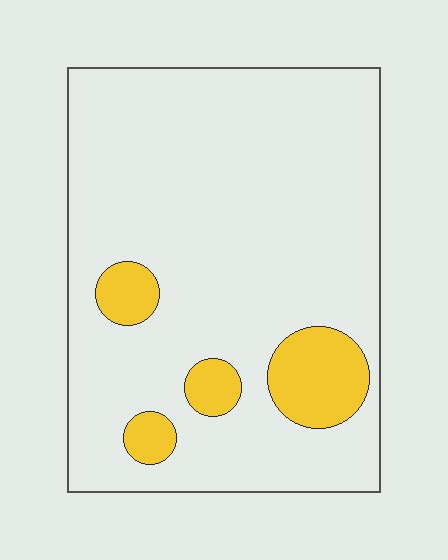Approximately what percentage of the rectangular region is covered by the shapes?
Approximately 10%.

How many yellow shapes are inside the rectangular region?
4.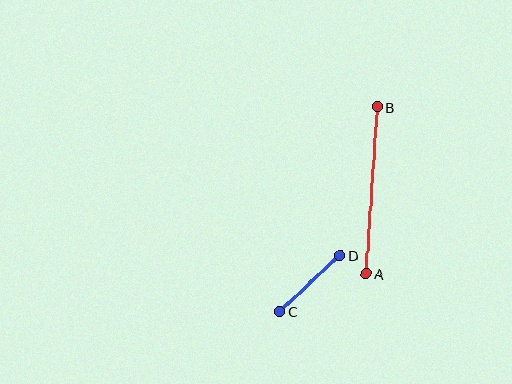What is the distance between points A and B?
The distance is approximately 167 pixels.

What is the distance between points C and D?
The distance is approximately 82 pixels.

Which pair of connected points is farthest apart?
Points A and B are farthest apart.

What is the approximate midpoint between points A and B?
The midpoint is at approximately (372, 190) pixels.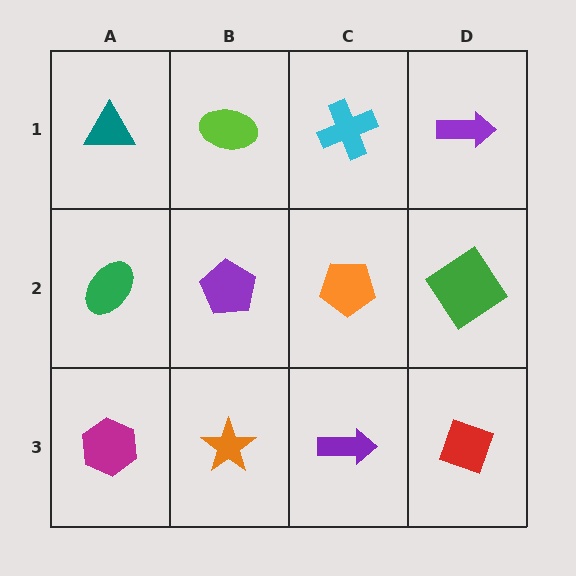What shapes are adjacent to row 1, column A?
A green ellipse (row 2, column A), a lime ellipse (row 1, column B).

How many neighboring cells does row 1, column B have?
3.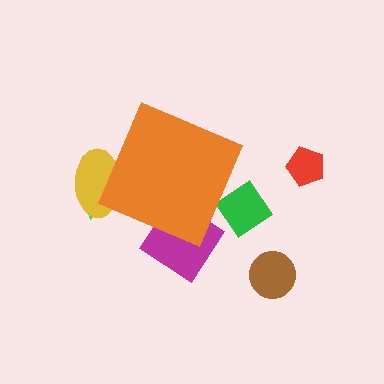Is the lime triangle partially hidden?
Yes, the lime triangle is partially hidden behind the orange diamond.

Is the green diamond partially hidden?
Yes, the green diamond is partially hidden behind the orange diamond.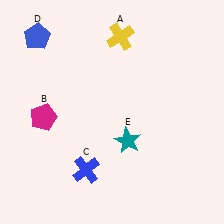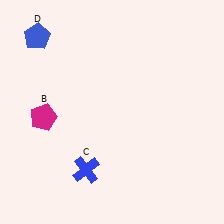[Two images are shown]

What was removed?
The teal star (E), the yellow cross (A) were removed in Image 2.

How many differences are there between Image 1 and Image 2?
There are 2 differences between the two images.